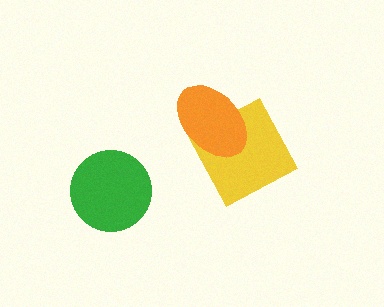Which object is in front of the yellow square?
The orange ellipse is in front of the yellow square.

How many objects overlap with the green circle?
0 objects overlap with the green circle.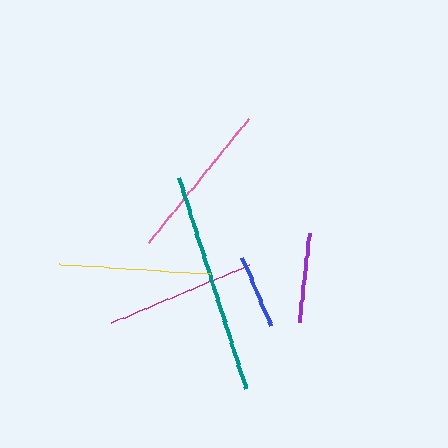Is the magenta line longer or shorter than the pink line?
The pink line is longer than the magenta line.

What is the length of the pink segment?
The pink segment is approximately 159 pixels long.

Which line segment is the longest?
The teal line is the longest at approximately 221 pixels.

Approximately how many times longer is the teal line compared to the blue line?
The teal line is approximately 3.0 times the length of the blue line.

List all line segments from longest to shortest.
From longest to shortest: teal, pink, yellow, magenta, purple, blue.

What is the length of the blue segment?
The blue segment is approximately 74 pixels long.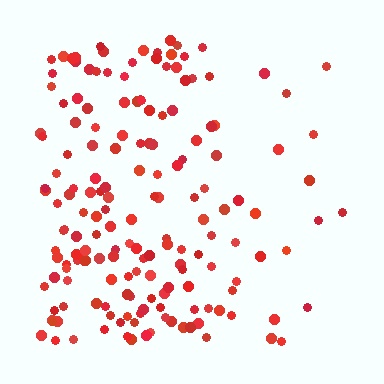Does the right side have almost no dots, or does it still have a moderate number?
Still a moderate number, just noticeably fewer than the left.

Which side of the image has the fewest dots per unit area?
The right.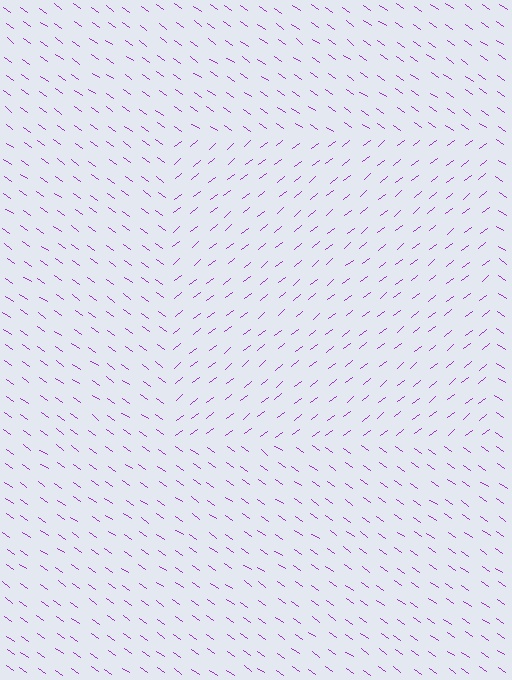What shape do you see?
I see a rectangle.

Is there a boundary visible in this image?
Yes, there is a texture boundary formed by a change in line orientation.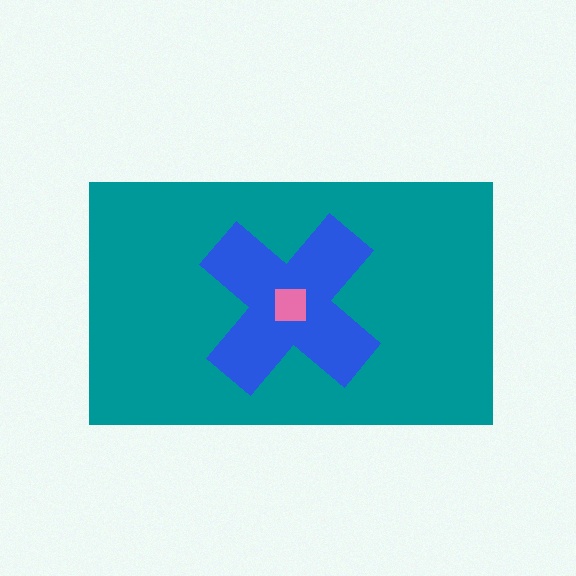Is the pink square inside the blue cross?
Yes.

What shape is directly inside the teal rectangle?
The blue cross.